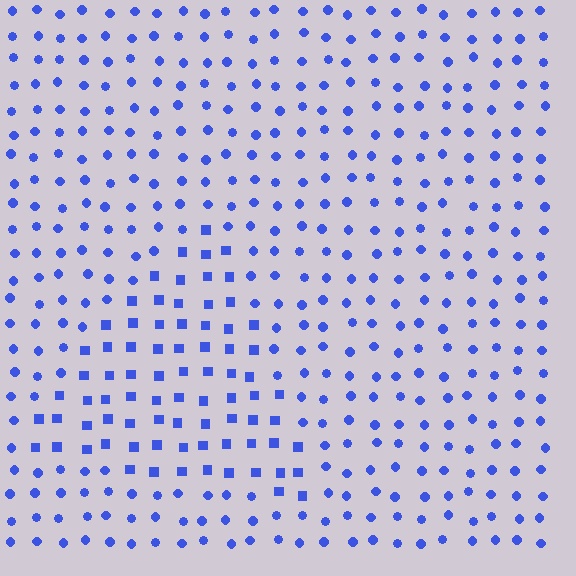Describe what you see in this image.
The image is filled with small blue elements arranged in a uniform grid. A triangle-shaped region contains squares, while the surrounding area contains circles. The boundary is defined purely by the change in element shape.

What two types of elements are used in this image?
The image uses squares inside the triangle region and circles outside it.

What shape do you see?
I see a triangle.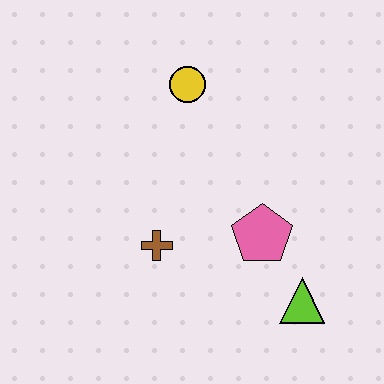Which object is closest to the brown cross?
The pink pentagon is closest to the brown cross.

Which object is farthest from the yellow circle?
The lime triangle is farthest from the yellow circle.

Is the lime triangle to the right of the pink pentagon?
Yes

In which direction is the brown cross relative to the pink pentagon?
The brown cross is to the left of the pink pentagon.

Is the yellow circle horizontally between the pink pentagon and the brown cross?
Yes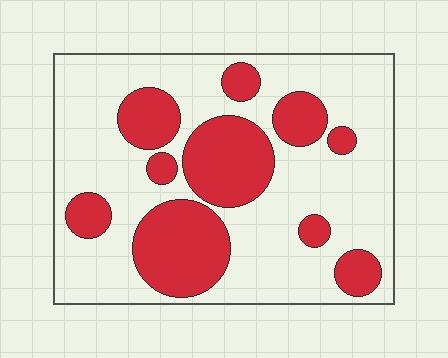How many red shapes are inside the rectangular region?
10.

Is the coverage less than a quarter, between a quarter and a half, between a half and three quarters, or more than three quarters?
Between a quarter and a half.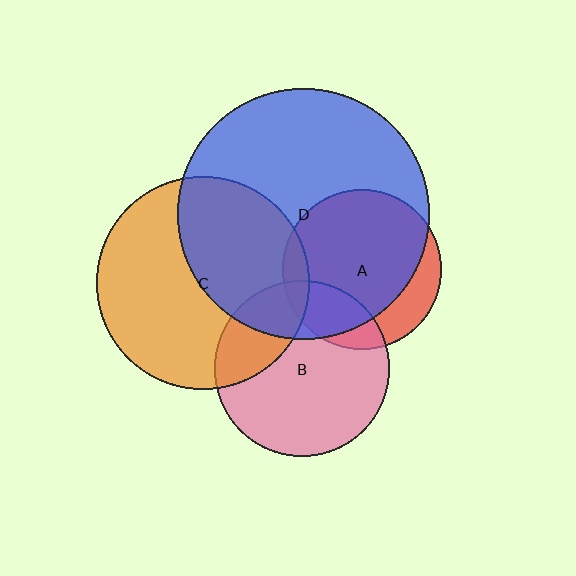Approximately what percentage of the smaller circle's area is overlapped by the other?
Approximately 25%.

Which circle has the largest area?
Circle D (blue).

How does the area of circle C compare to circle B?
Approximately 1.5 times.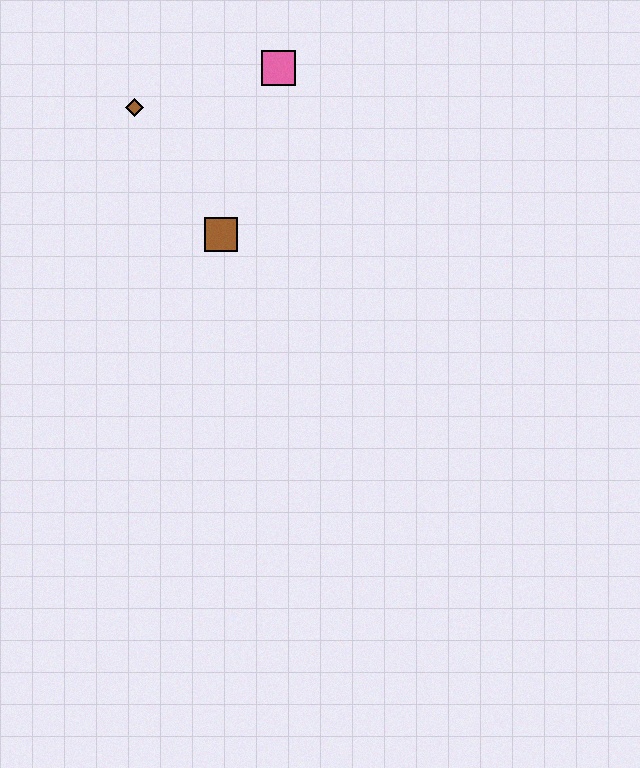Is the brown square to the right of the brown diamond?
Yes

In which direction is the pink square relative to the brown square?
The pink square is above the brown square.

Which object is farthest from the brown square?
The pink square is farthest from the brown square.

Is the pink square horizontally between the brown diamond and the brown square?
No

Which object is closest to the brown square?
The brown diamond is closest to the brown square.